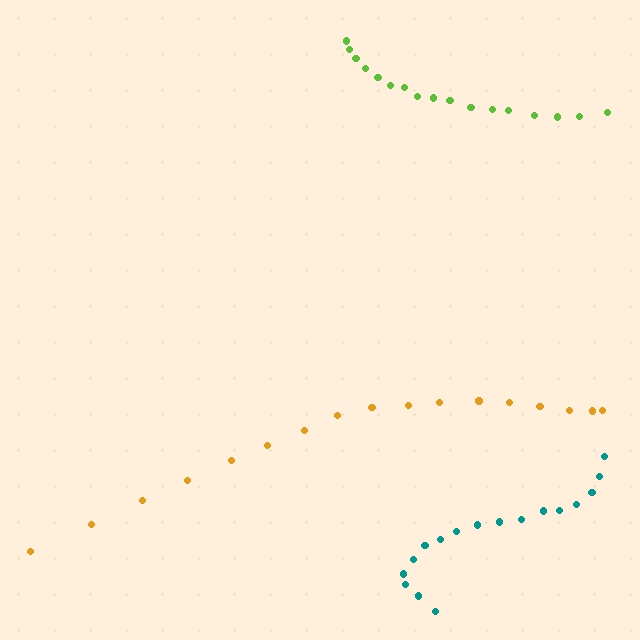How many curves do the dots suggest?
There are 3 distinct paths.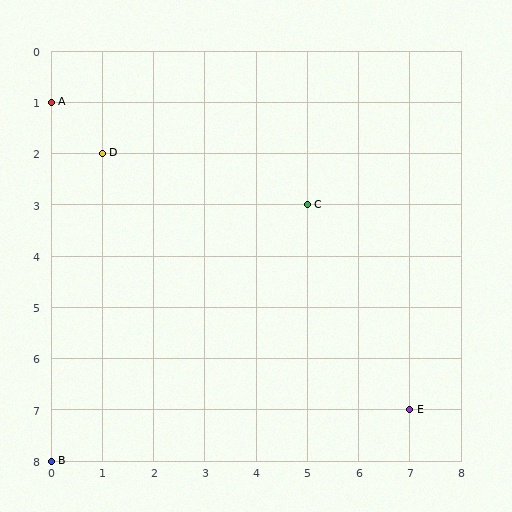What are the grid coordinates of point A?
Point A is at grid coordinates (0, 1).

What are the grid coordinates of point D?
Point D is at grid coordinates (1, 2).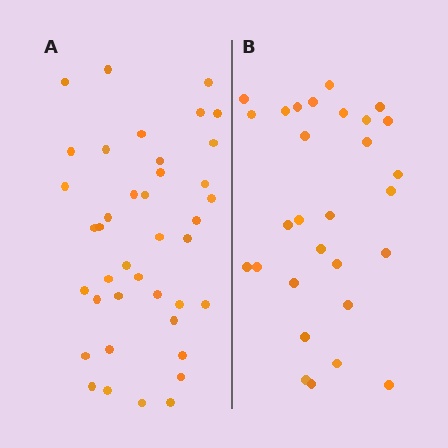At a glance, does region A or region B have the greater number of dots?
Region A (the left region) has more dots.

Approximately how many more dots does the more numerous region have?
Region A has roughly 12 or so more dots than region B.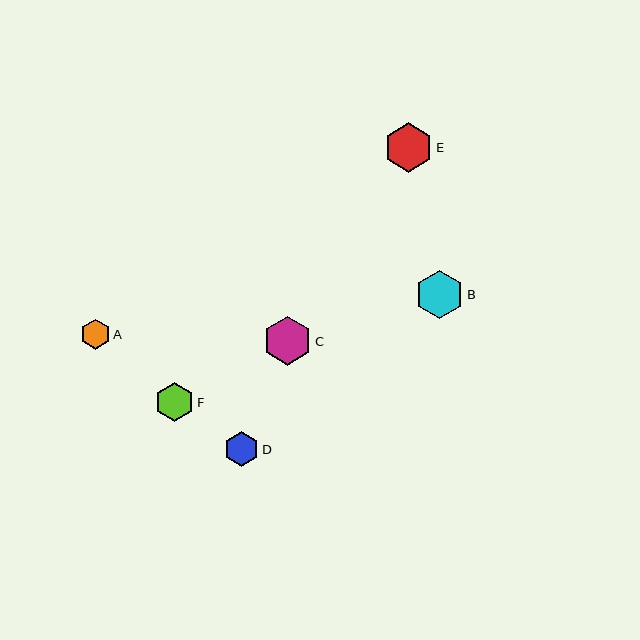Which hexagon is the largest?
Hexagon E is the largest with a size of approximately 49 pixels.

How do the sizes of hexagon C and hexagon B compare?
Hexagon C and hexagon B are approximately the same size.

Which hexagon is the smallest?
Hexagon A is the smallest with a size of approximately 30 pixels.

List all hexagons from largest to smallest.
From largest to smallest: E, C, B, F, D, A.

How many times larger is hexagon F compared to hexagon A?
Hexagon F is approximately 1.3 times the size of hexagon A.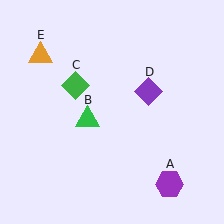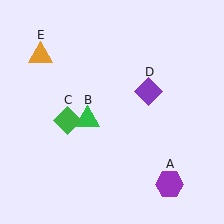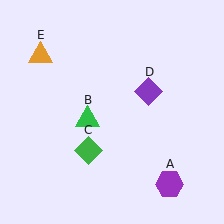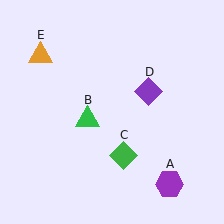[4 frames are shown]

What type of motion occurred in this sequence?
The green diamond (object C) rotated counterclockwise around the center of the scene.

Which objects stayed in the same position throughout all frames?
Purple hexagon (object A) and green triangle (object B) and purple diamond (object D) and orange triangle (object E) remained stationary.